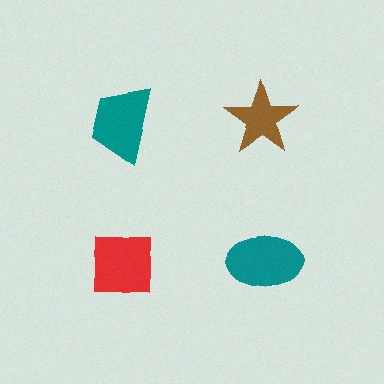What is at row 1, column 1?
A teal trapezoid.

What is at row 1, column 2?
A brown star.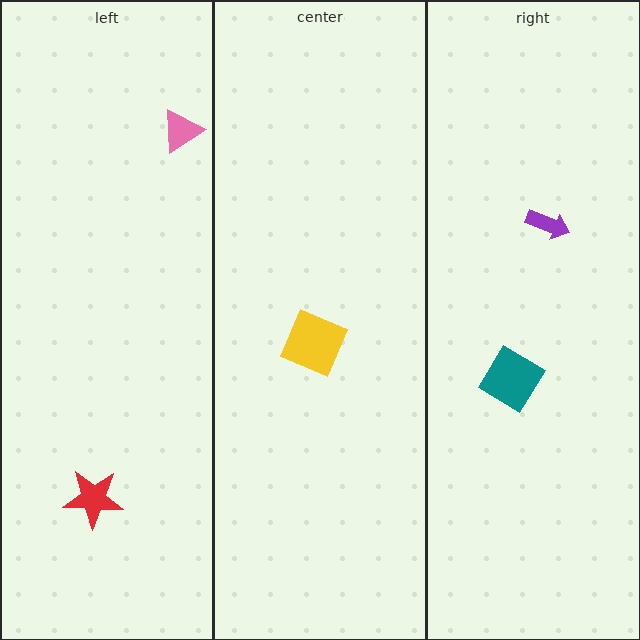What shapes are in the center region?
The yellow diamond.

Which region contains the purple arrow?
The right region.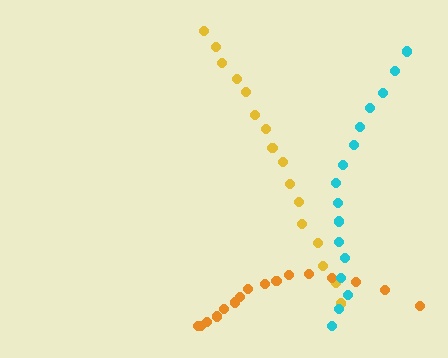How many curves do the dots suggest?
There are 3 distinct paths.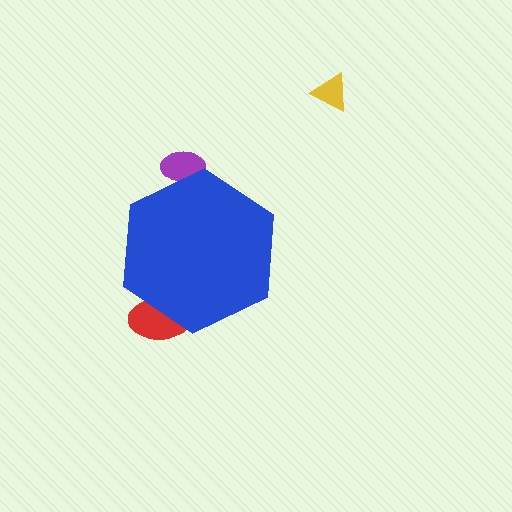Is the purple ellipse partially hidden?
Yes, the purple ellipse is partially hidden behind the blue hexagon.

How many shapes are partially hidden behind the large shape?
2 shapes are partially hidden.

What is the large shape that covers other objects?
A blue hexagon.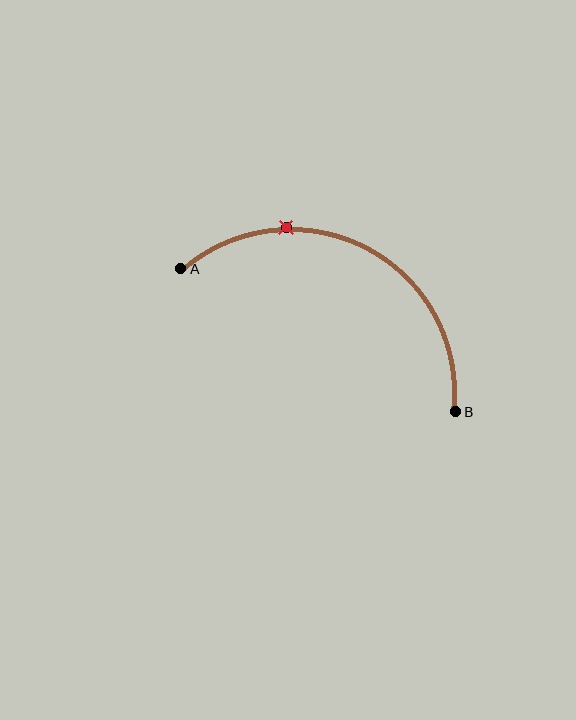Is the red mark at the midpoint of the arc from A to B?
No. The red mark lies on the arc but is closer to endpoint A. The arc midpoint would be at the point on the curve equidistant along the arc from both A and B.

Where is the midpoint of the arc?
The arc midpoint is the point on the curve farthest from the straight line joining A and B. It sits above that line.